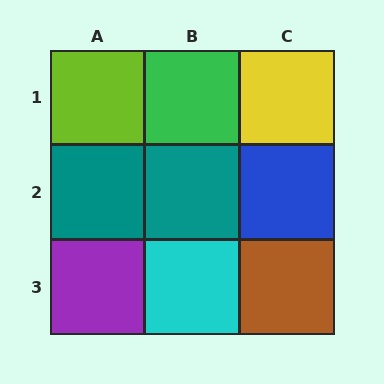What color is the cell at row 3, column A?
Purple.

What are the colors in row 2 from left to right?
Teal, teal, blue.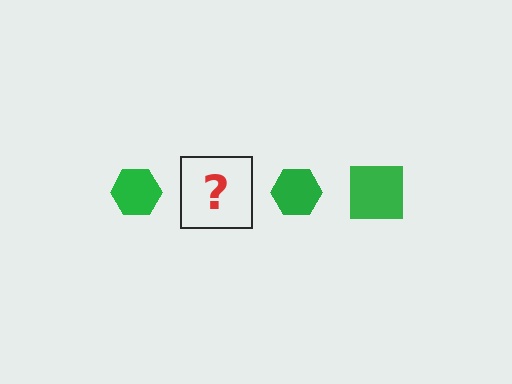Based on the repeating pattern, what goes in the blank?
The blank should be a green square.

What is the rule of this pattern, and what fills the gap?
The rule is that the pattern cycles through hexagon, square shapes in green. The gap should be filled with a green square.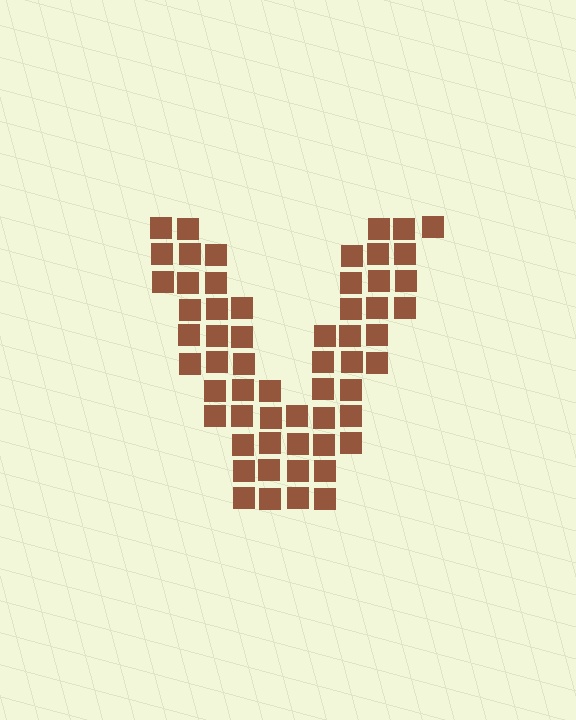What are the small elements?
The small elements are squares.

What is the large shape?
The large shape is the letter V.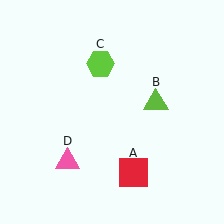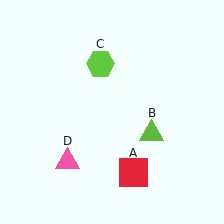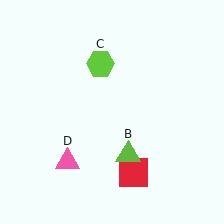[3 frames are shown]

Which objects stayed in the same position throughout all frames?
Red square (object A) and lime hexagon (object C) and pink triangle (object D) remained stationary.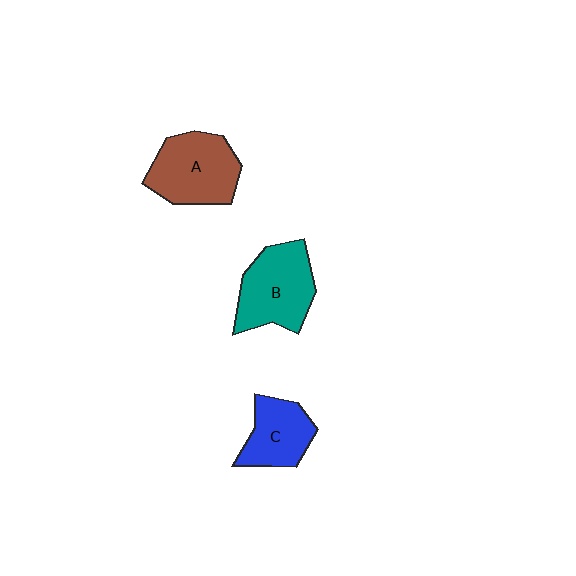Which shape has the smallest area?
Shape C (blue).